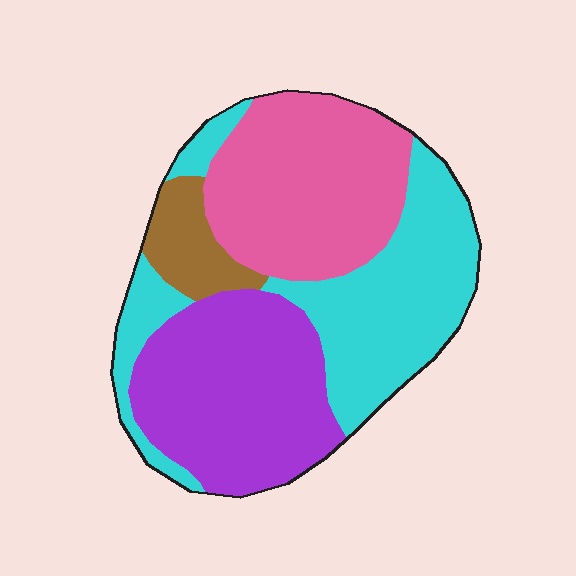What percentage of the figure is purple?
Purple takes up between a sixth and a third of the figure.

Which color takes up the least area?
Brown, at roughly 10%.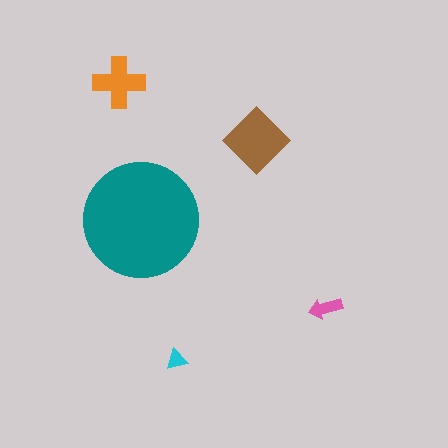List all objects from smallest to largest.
The cyan triangle, the pink arrow, the orange cross, the brown diamond, the teal circle.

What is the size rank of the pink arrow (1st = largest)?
4th.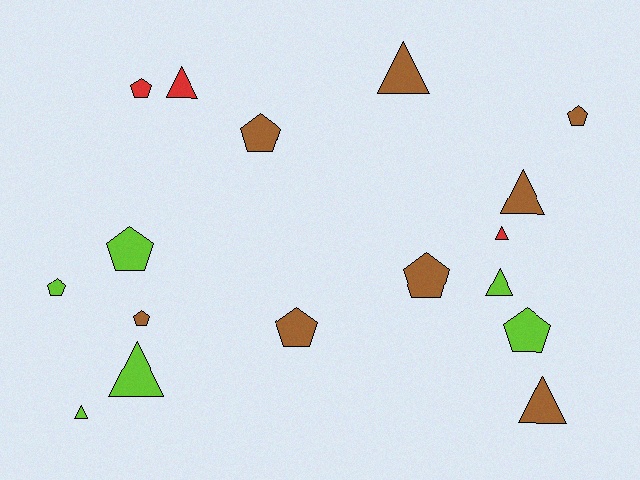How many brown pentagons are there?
There are 5 brown pentagons.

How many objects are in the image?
There are 17 objects.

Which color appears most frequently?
Brown, with 8 objects.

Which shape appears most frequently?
Pentagon, with 9 objects.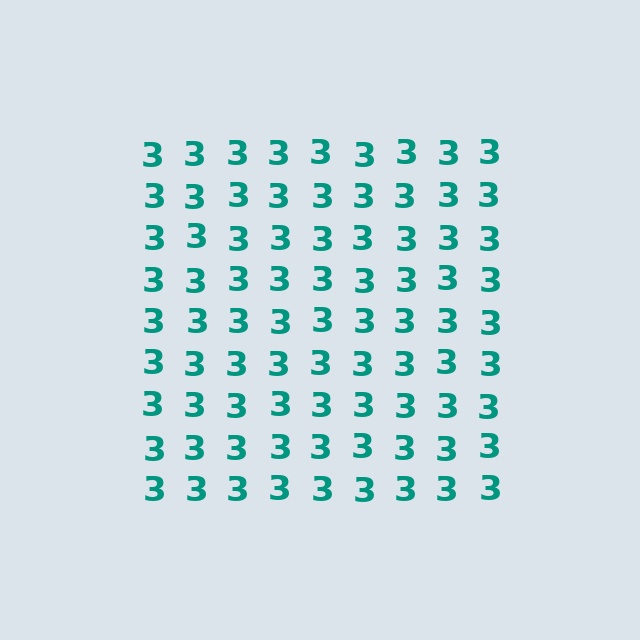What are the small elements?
The small elements are digit 3's.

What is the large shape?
The large shape is a square.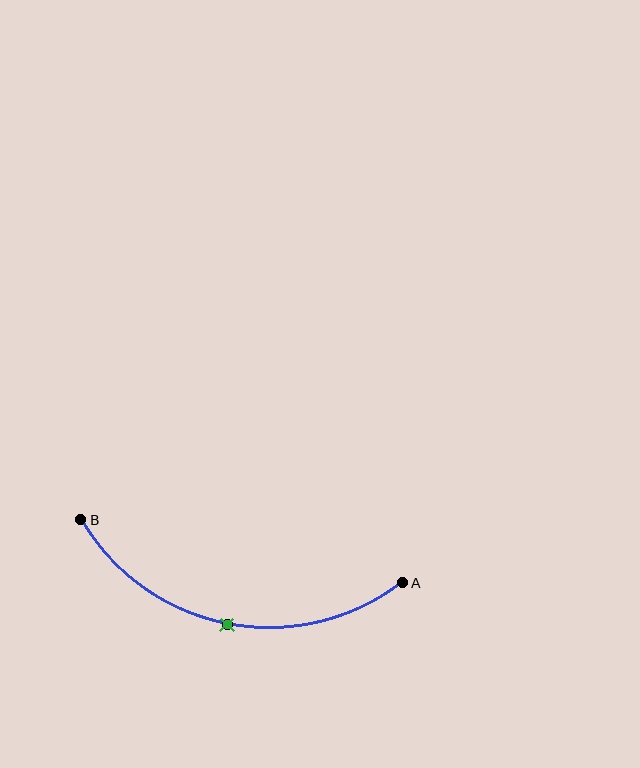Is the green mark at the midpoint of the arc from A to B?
Yes. The green mark lies on the arc at equal arc-length from both A and B — it is the arc midpoint.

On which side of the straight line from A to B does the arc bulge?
The arc bulges below the straight line connecting A and B.